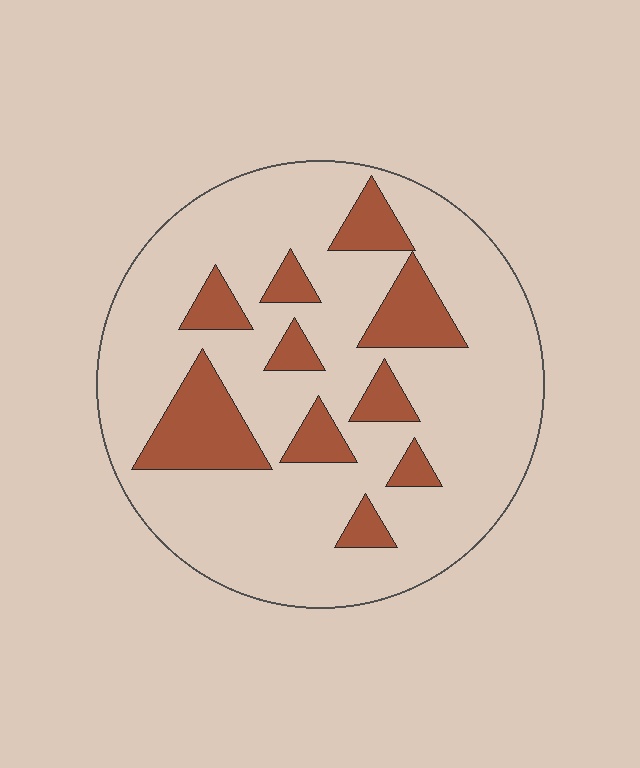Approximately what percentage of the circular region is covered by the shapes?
Approximately 20%.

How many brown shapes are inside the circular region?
10.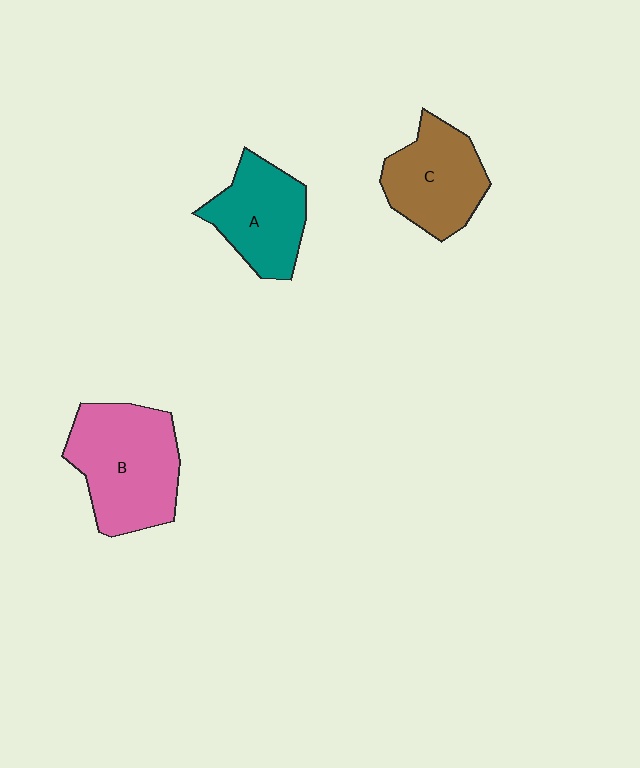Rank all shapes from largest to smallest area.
From largest to smallest: B (pink), C (brown), A (teal).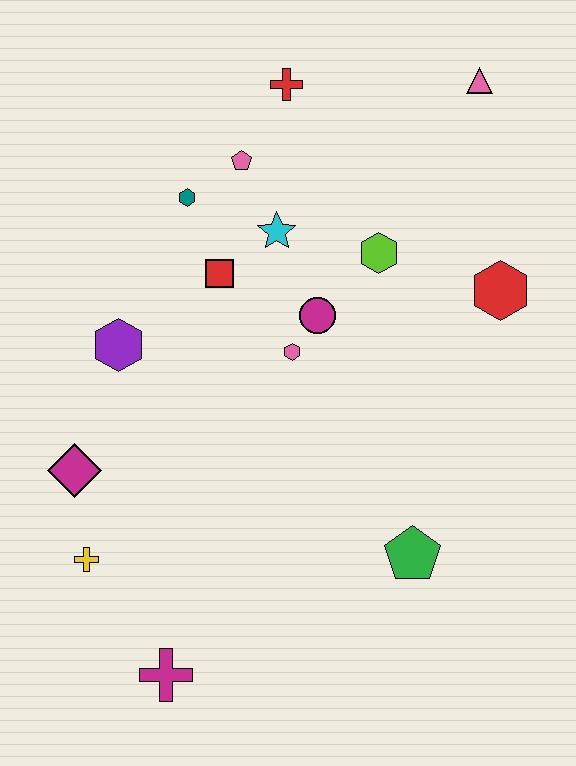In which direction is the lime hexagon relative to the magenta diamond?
The lime hexagon is to the right of the magenta diamond.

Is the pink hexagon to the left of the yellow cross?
No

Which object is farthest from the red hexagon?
The magenta cross is farthest from the red hexagon.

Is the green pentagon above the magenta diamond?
No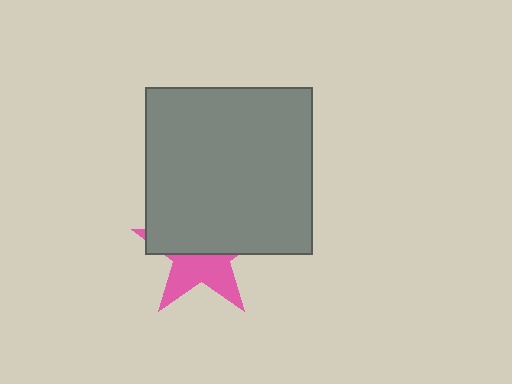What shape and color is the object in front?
The object in front is a gray square.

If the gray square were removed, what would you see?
You would see the complete pink star.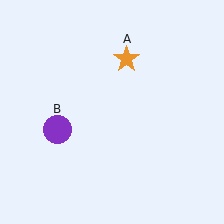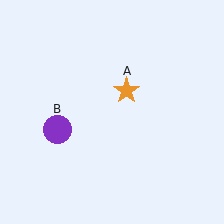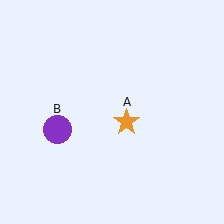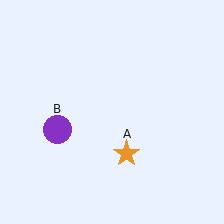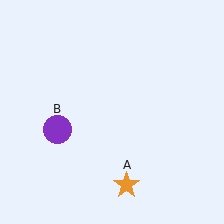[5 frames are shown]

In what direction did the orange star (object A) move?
The orange star (object A) moved down.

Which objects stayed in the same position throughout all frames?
Purple circle (object B) remained stationary.